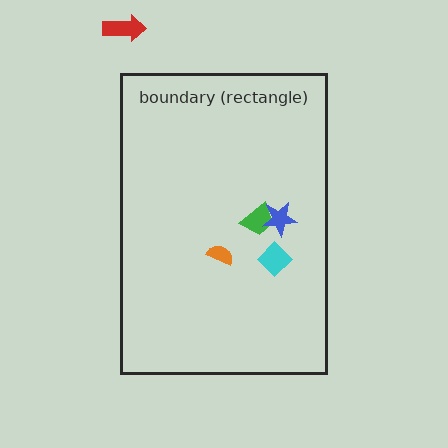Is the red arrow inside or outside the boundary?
Outside.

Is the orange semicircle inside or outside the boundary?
Inside.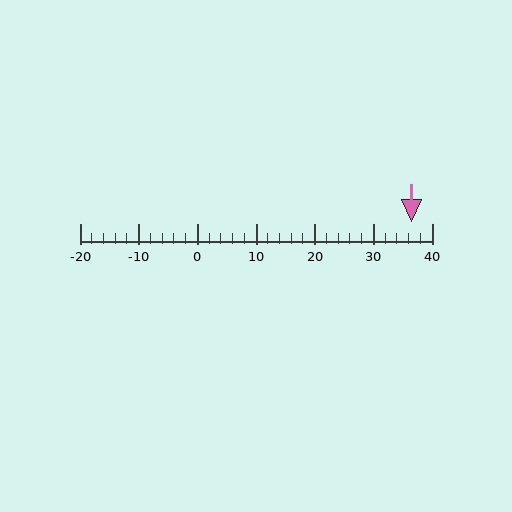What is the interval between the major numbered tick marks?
The major tick marks are spaced 10 units apart.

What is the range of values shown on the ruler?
The ruler shows values from -20 to 40.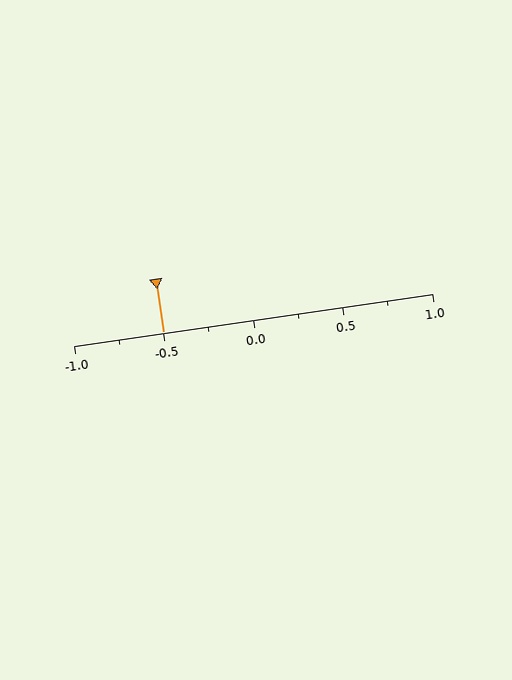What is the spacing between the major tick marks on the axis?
The major ticks are spaced 0.5 apart.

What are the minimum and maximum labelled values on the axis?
The axis runs from -1.0 to 1.0.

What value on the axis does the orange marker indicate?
The marker indicates approximately -0.5.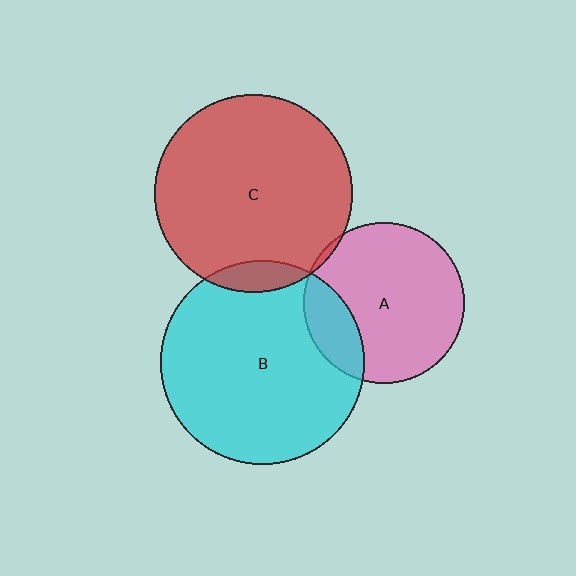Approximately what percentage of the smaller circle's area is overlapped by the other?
Approximately 5%.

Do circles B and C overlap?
Yes.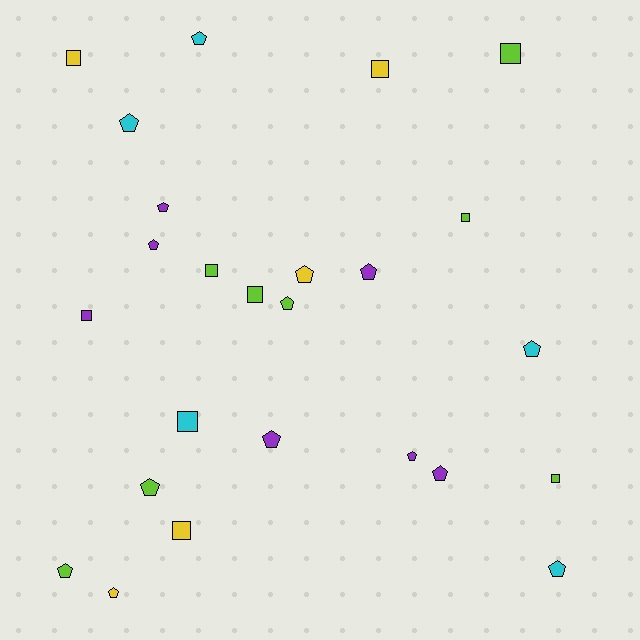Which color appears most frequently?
Lime, with 8 objects.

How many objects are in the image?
There are 25 objects.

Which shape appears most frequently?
Pentagon, with 15 objects.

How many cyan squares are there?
There is 1 cyan square.